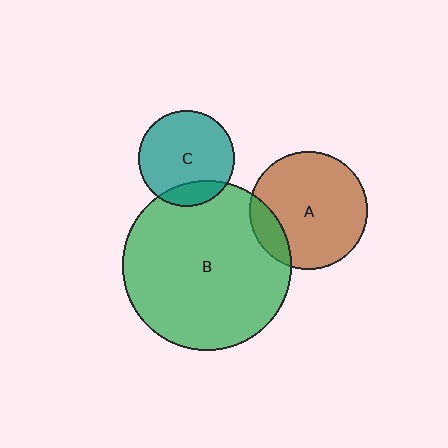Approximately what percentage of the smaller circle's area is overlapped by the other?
Approximately 15%.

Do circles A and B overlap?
Yes.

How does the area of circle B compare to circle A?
Approximately 2.1 times.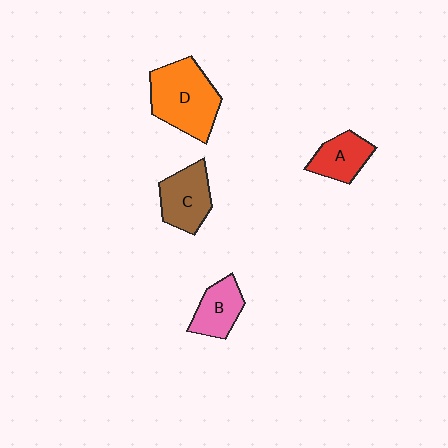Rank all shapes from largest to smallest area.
From largest to smallest: D (orange), C (brown), B (pink), A (red).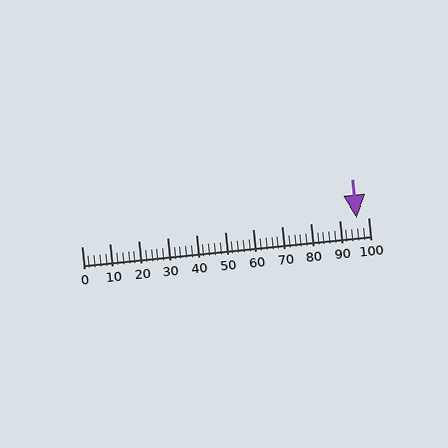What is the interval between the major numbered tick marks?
The major tick marks are spaced 10 units apart.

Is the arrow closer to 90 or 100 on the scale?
The arrow is closer to 100.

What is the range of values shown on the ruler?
The ruler shows values from 0 to 100.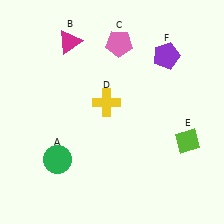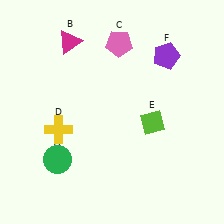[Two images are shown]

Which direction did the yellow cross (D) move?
The yellow cross (D) moved left.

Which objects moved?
The objects that moved are: the yellow cross (D), the lime diamond (E).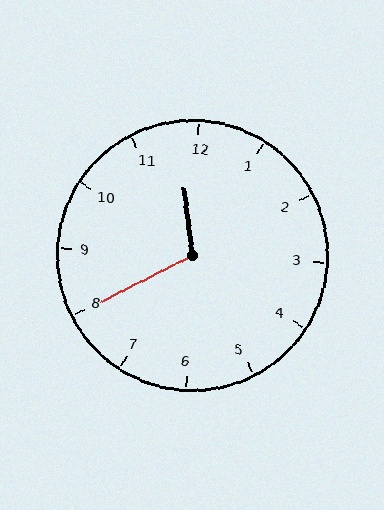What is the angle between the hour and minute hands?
Approximately 110 degrees.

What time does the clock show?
11:40.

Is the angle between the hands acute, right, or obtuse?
It is obtuse.